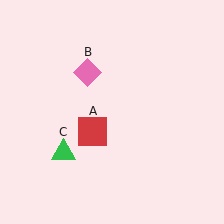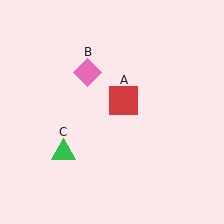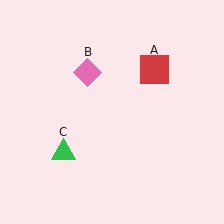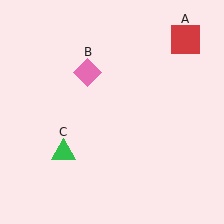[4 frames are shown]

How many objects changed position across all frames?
1 object changed position: red square (object A).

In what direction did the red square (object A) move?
The red square (object A) moved up and to the right.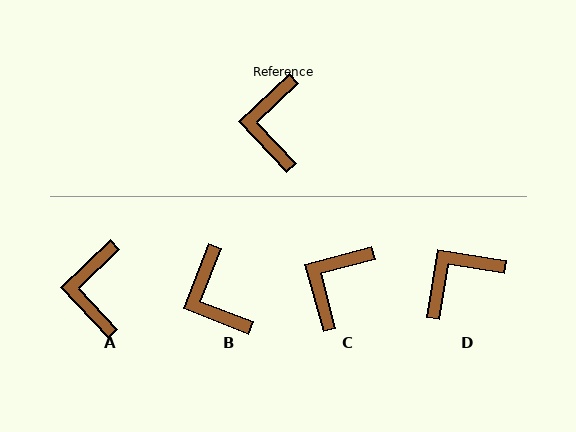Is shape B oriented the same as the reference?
No, it is off by about 25 degrees.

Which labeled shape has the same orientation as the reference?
A.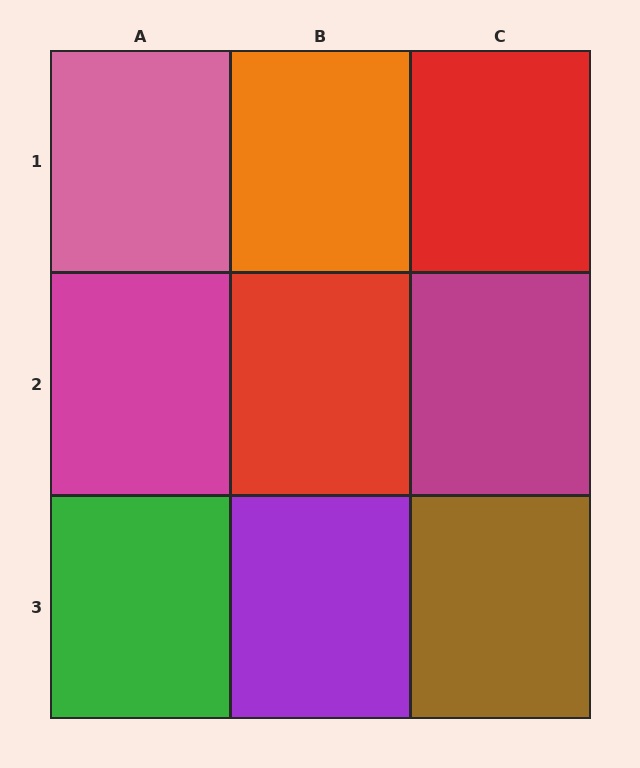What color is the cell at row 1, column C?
Red.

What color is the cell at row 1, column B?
Orange.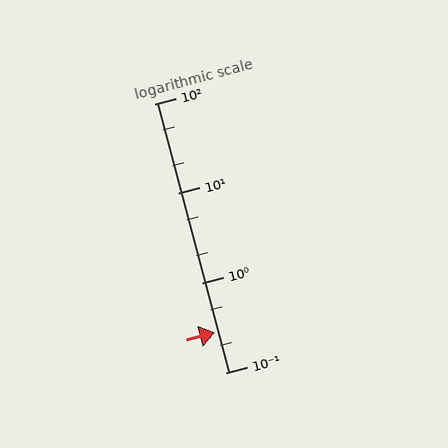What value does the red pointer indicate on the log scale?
The pointer indicates approximately 0.28.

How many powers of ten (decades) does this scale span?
The scale spans 3 decades, from 0.1 to 100.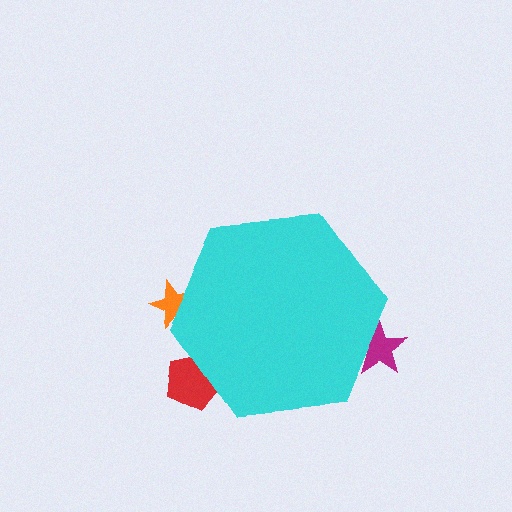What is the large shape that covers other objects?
A cyan hexagon.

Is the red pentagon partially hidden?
Yes, the red pentagon is partially hidden behind the cyan hexagon.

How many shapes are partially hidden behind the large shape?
3 shapes are partially hidden.